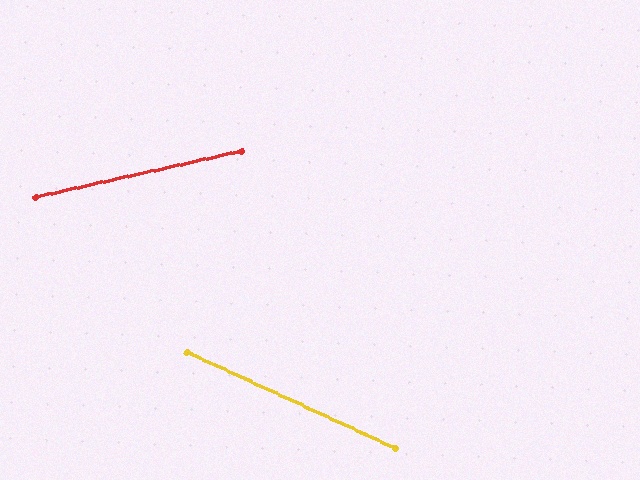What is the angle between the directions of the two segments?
Approximately 37 degrees.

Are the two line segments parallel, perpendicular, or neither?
Neither parallel nor perpendicular — they differ by about 37°.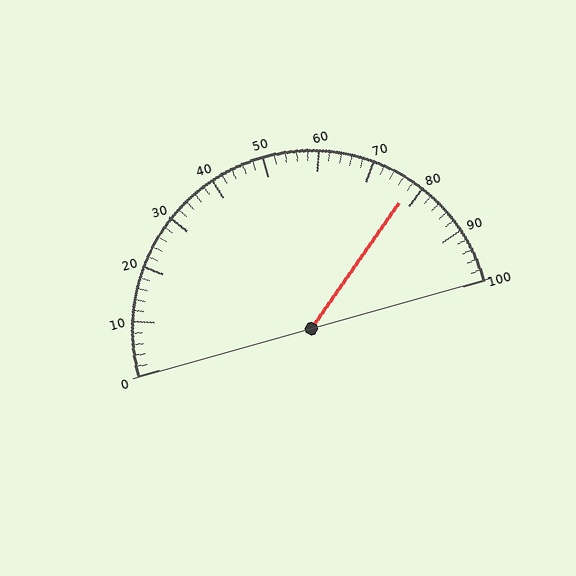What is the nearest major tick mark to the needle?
The nearest major tick mark is 80.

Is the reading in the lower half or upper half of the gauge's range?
The reading is in the upper half of the range (0 to 100).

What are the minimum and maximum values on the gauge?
The gauge ranges from 0 to 100.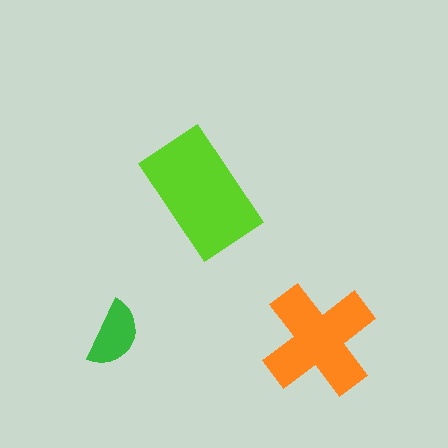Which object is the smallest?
The green semicircle.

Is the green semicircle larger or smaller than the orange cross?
Smaller.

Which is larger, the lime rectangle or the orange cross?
The lime rectangle.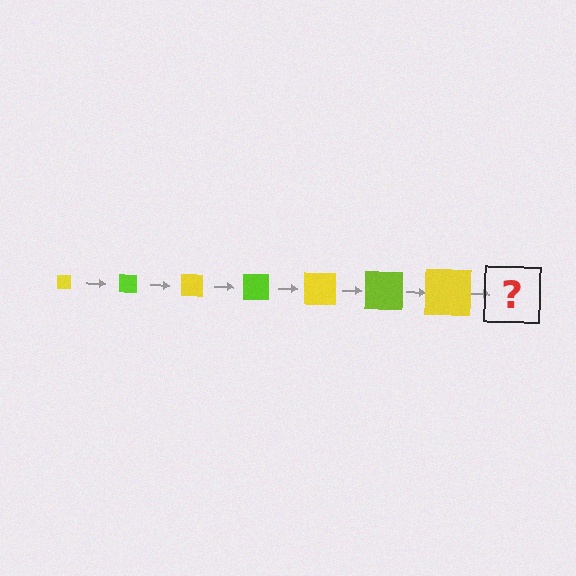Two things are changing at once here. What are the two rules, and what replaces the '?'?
The two rules are that the square grows larger each step and the color cycles through yellow and lime. The '?' should be a lime square, larger than the previous one.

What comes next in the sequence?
The next element should be a lime square, larger than the previous one.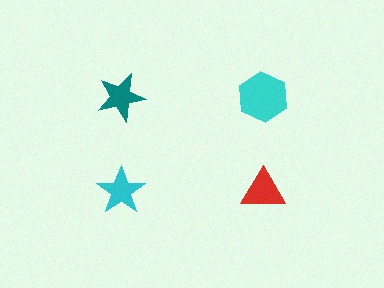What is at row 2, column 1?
A cyan star.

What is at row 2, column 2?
A red triangle.